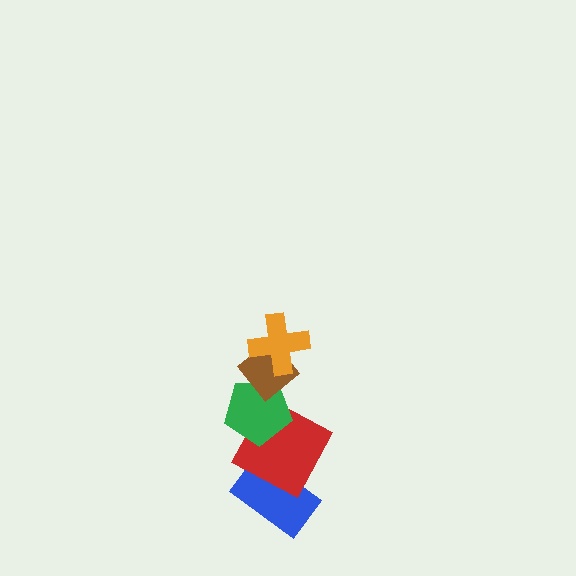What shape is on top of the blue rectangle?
The red square is on top of the blue rectangle.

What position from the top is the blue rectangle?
The blue rectangle is 5th from the top.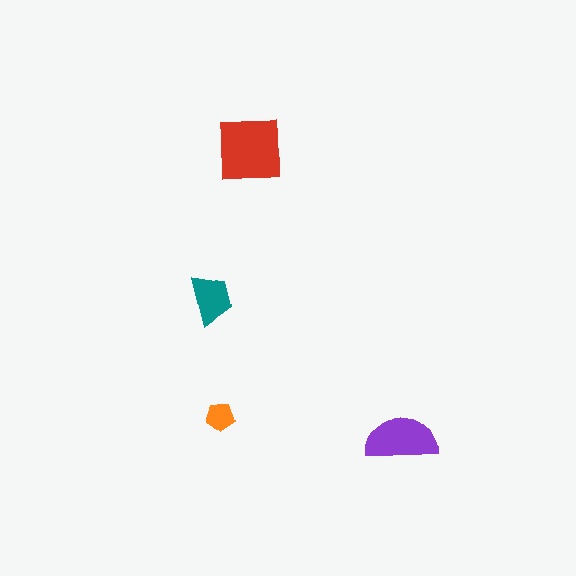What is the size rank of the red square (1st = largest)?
1st.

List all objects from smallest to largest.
The orange pentagon, the teal trapezoid, the purple semicircle, the red square.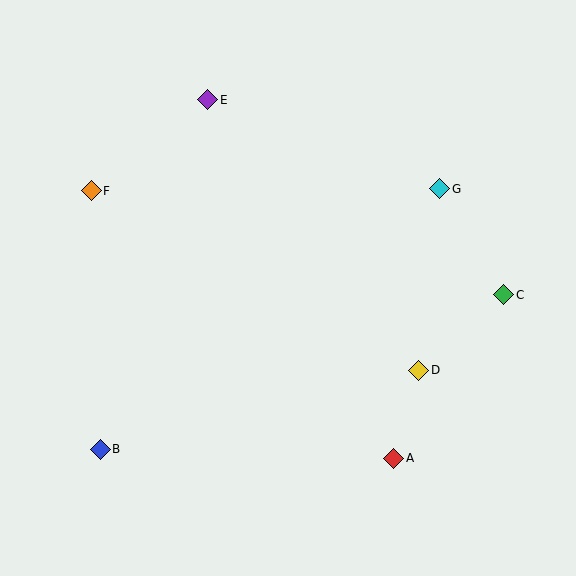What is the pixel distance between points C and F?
The distance between C and F is 425 pixels.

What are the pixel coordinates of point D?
Point D is at (419, 370).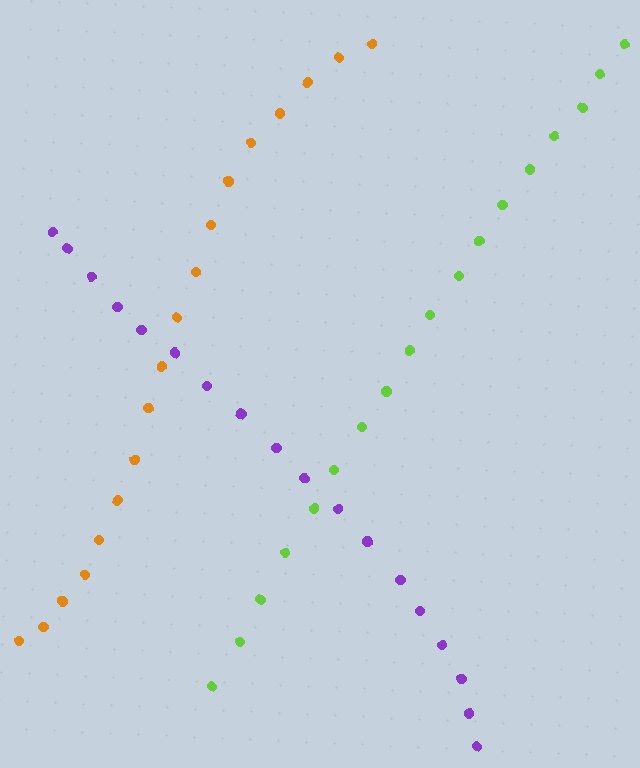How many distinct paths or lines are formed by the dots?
There are 3 distinct paths.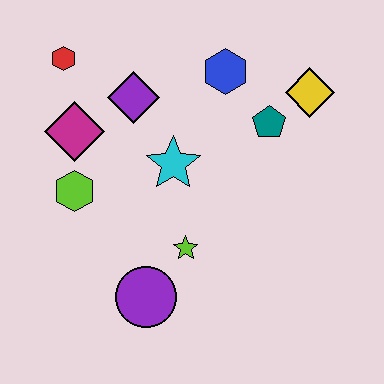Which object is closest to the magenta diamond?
The lime hexagon is closest to the magenta diamond.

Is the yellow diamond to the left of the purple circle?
No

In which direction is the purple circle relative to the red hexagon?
The purple circle is below the red hexagon.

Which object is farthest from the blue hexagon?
The purple circle is farthest from the blue hexagon.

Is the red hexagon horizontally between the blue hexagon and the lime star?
No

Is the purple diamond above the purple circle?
Yes